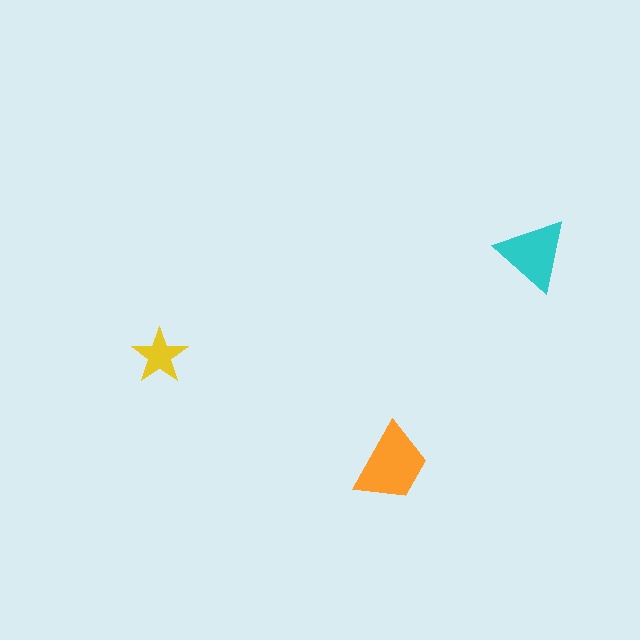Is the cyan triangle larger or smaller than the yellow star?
Larger.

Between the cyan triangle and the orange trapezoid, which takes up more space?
The orange trapezoid.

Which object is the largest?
The orange trapezoid.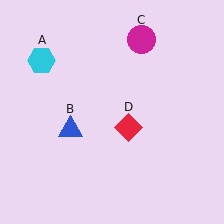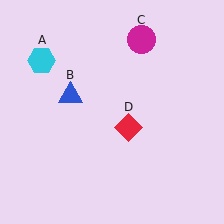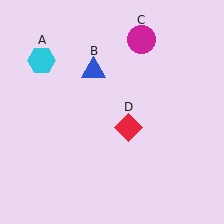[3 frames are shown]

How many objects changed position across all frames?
1 object changed position: blue triangle (object B).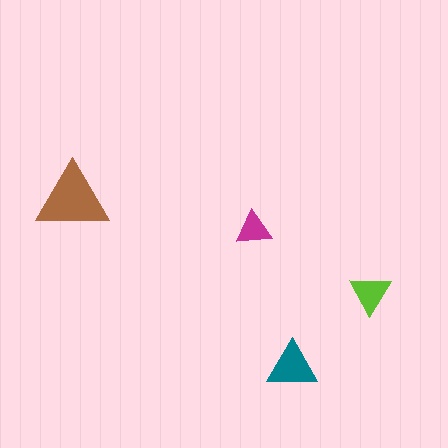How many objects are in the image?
There are 4 objects in the image.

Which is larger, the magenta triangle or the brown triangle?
The brown one.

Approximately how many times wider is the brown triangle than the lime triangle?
About 2 times wider.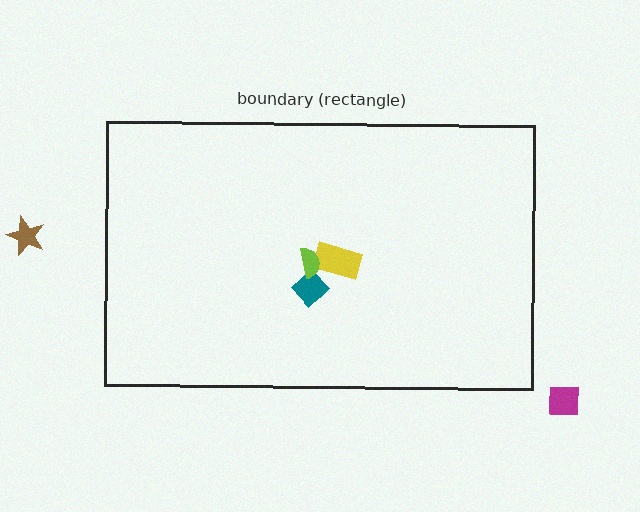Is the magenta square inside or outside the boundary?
Outside.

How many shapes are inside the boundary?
3 inside, 2 outside.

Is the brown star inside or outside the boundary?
Outside.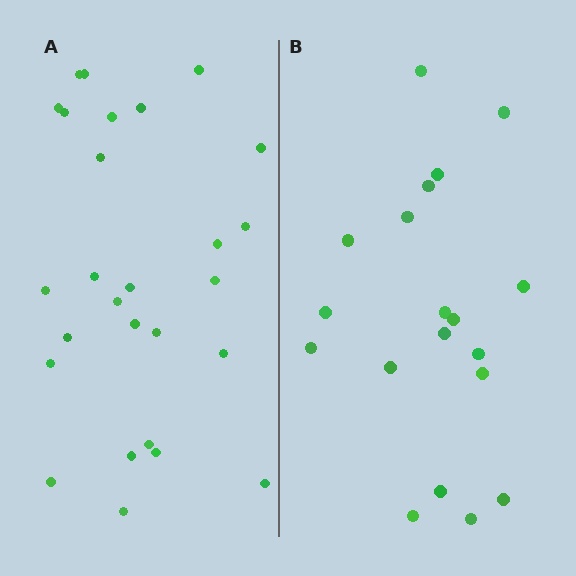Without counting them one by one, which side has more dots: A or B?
Region A (the left region) has more dots.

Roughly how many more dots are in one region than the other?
Region A has roughly 8 or so more dots than region B.